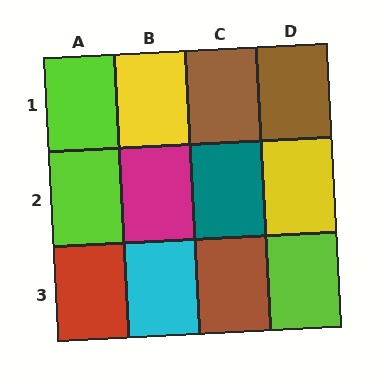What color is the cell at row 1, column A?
Lime.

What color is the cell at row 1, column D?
Brown.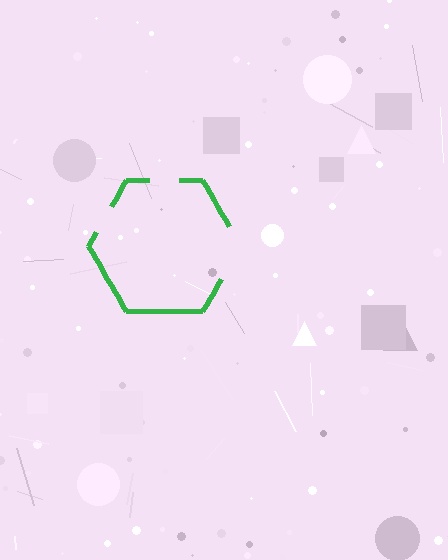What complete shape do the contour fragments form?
The contour fragments form a hexagon.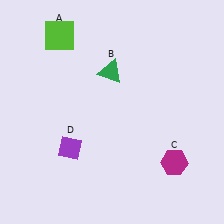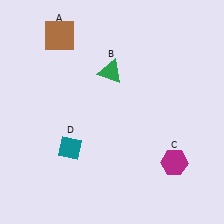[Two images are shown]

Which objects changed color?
A changed from lime to brown. D changed from purple to teal.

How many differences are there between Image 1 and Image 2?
There are 2 differences between the two images.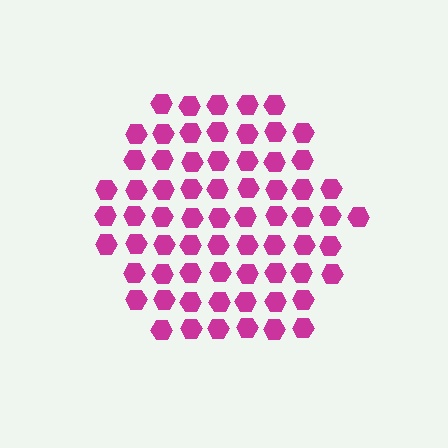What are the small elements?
The small elements are hexagons.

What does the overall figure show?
The overall figure shows a hexagon.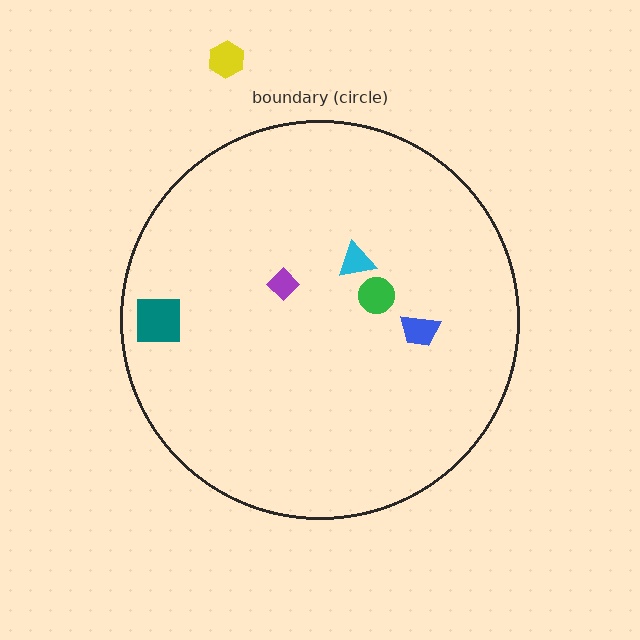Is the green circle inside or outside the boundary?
Inside.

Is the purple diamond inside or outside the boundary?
Inside.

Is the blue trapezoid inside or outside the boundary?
Inside.